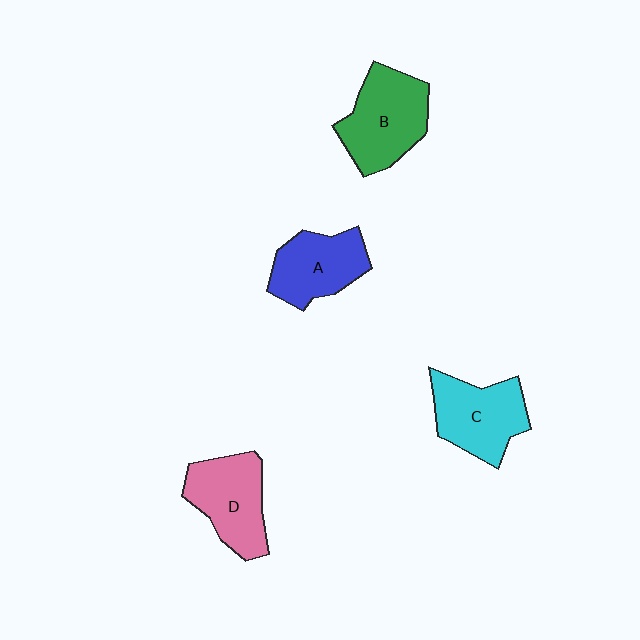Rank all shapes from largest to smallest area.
From largest to smallest: B (green), C (cyan), D (pink), A (blue).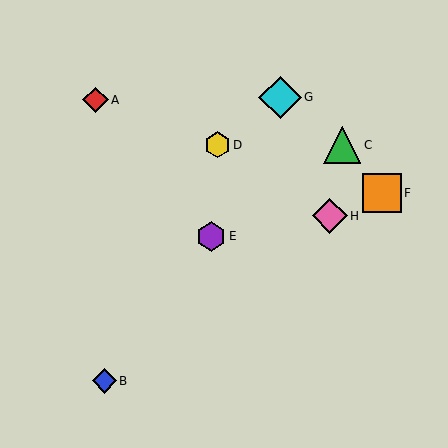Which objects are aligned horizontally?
Objects C, D are aligned horizontally.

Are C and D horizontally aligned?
Yes, both are at y≈145.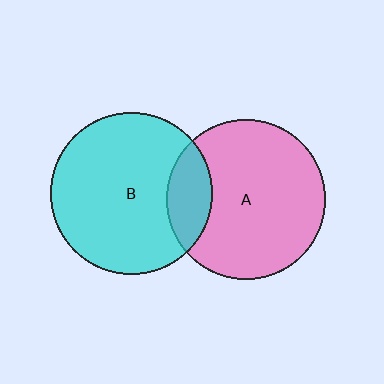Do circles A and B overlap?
Yes.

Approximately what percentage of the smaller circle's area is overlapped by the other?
Approximately 20%.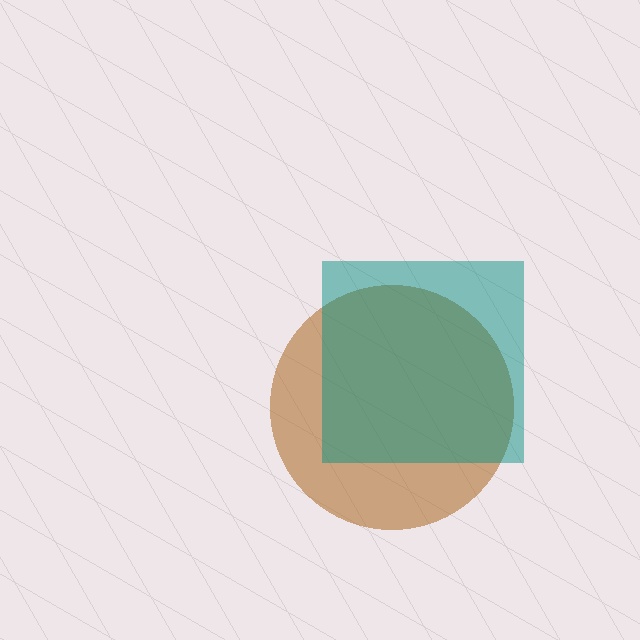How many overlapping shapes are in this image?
There are 2 overlapping shapes in the image.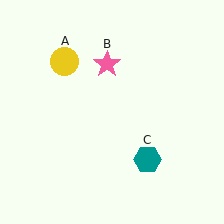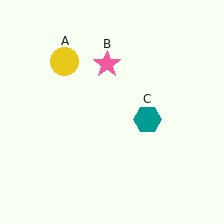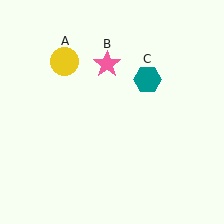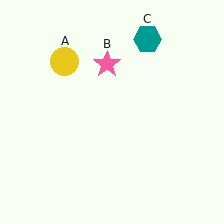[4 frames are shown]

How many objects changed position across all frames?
1 object changed position: teal hexagon (object C).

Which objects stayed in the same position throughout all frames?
Yellow circle (object A) and pink star (object B) remained stationary.